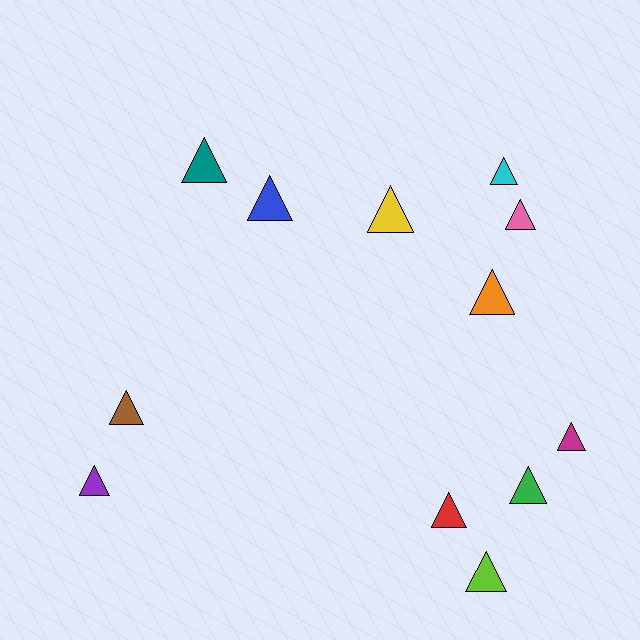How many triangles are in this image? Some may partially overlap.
There are 12 triangles.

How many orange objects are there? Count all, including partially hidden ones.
There is 1 orange object.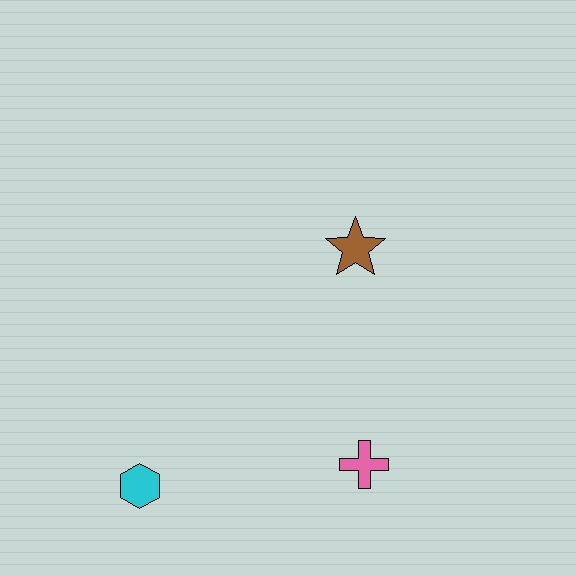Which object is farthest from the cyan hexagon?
The brown star is farthest from the cyan hexagon.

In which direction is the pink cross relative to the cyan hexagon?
The pink cross is to the right of the cyan hexagon.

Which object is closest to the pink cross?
The brown star is closest to the pink cross.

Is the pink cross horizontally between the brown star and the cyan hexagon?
No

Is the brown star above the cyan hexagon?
Yes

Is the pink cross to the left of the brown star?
No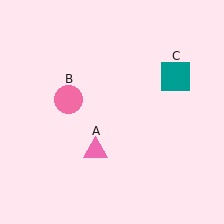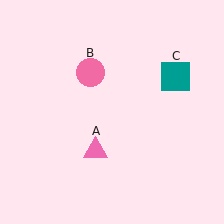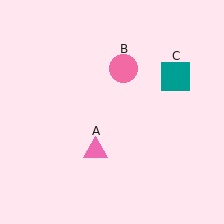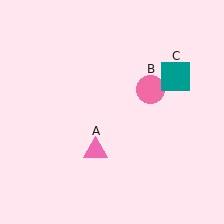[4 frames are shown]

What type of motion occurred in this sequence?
The pink circle (object B) rotated clockwise around the center of the scene.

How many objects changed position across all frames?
1 object changed position: pink circle (object B).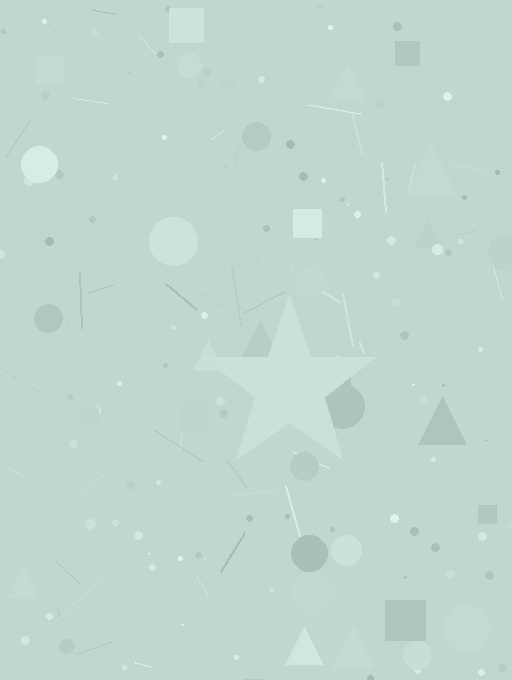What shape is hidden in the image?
A star is hidden in the image.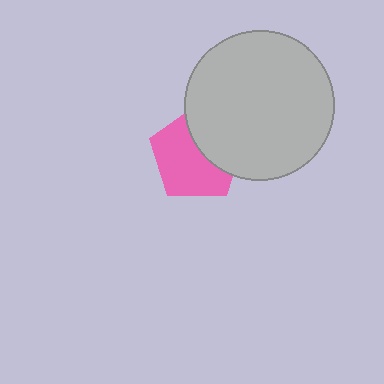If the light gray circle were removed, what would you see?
You would see the complete pink pentagon.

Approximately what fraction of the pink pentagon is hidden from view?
Roughly 38% of the pink pentagon is hidden behind the light gray circle.